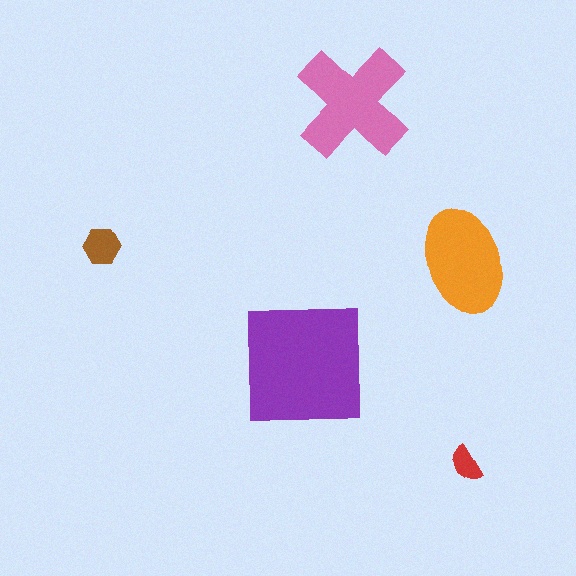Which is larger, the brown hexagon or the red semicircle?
The brown hexagon.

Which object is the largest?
The purple square.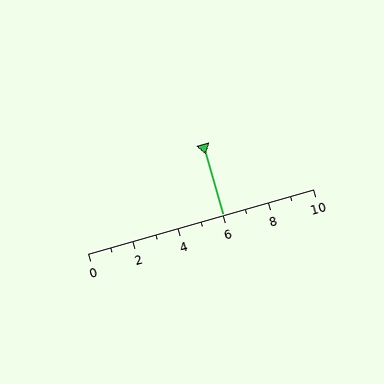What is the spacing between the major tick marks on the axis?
The major ticks are spaced 2 apart.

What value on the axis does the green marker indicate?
The marker indicates approximately 6.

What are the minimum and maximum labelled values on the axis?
The axis runs from 0 to 10.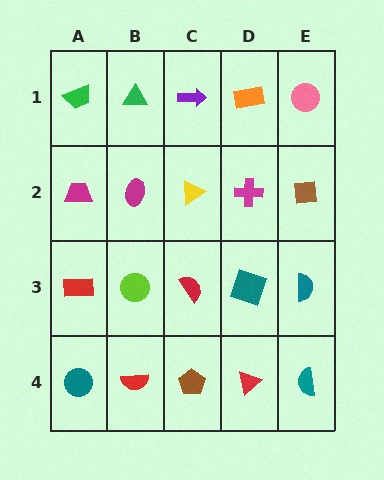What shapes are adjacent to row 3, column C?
A yellow triangle (row 2, column C), a brown pentagon (row 4, column C), a lime circle (row 3, column B), a teal square (row 3, column D).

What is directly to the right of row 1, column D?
A pink circle.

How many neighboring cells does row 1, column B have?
3.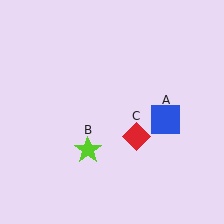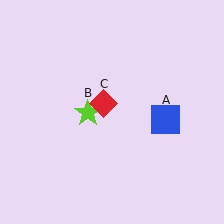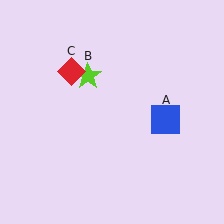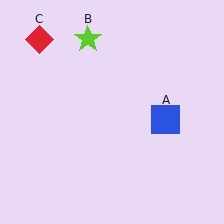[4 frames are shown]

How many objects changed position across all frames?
2 objects changed position: lime star (object B), red diamond (object C).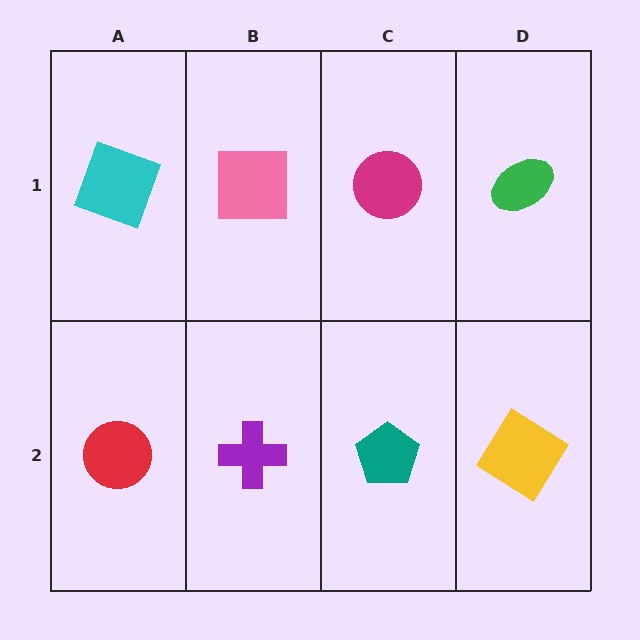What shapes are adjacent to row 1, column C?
A teal pentagon (row 2, column C), a pink square (row 1, column B), a green ellipse (row 1, column D).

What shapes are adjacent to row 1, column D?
A yellow diamond (row 2, column D), a magenta circle (row 1, column C).